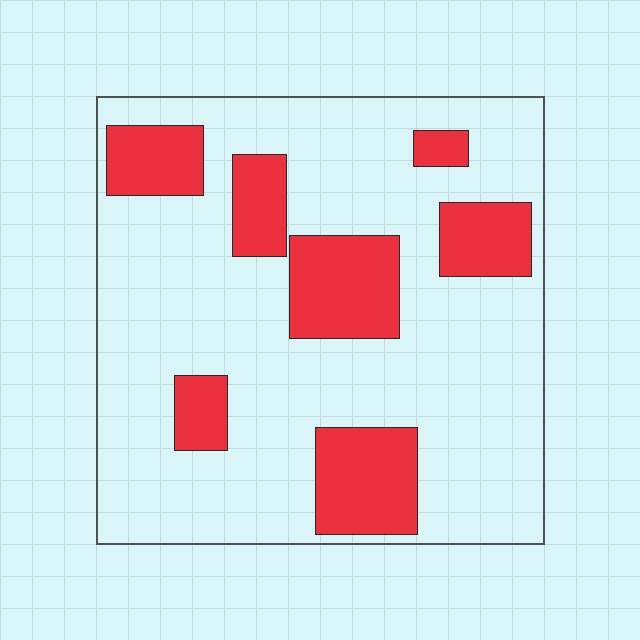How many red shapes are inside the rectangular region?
7.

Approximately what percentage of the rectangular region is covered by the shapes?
Approximately 25%.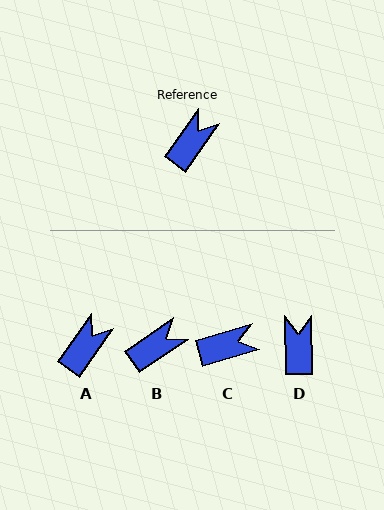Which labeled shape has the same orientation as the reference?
A.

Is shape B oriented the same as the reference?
No, it is off by about 20 degrees.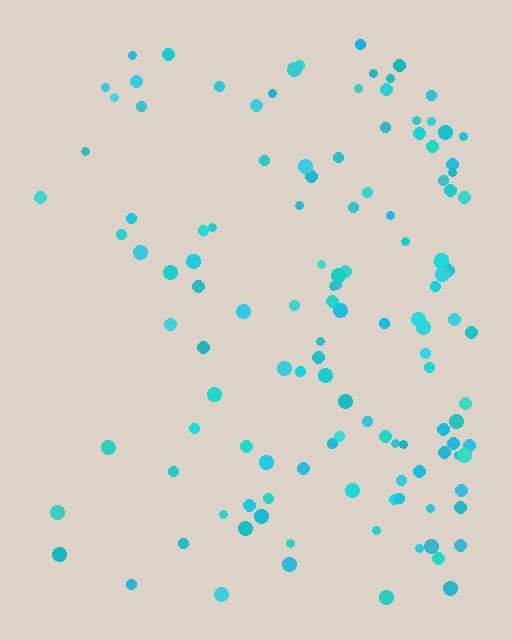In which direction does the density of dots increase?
From left to right, with the right side densest.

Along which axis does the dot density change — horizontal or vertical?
Horizontal.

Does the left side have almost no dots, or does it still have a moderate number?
Still a moderate number, just noticeably fewer than the right.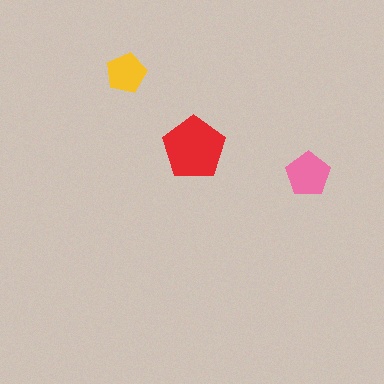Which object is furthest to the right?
The pink pentagon is rightmost.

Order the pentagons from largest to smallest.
the red one, the pink one, the yellow one.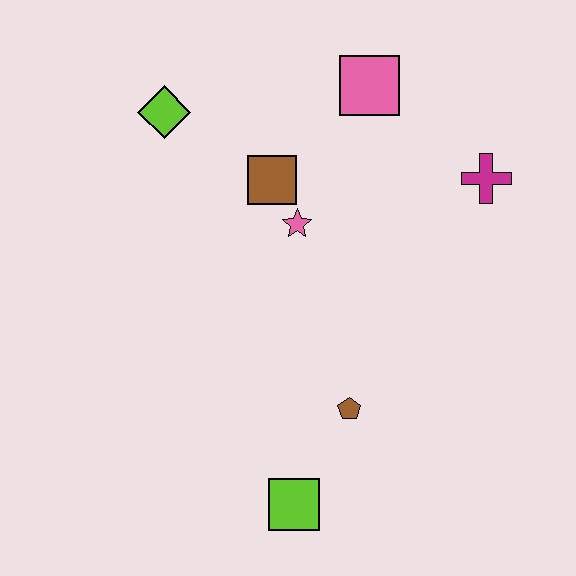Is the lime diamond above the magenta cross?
Yes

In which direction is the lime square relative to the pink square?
The lime square is below the pink square.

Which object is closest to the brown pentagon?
The lime square is closest to the brown pentagon.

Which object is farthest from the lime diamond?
The lime square is farthest from the lime diamond.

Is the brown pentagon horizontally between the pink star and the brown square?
No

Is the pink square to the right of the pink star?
Yes